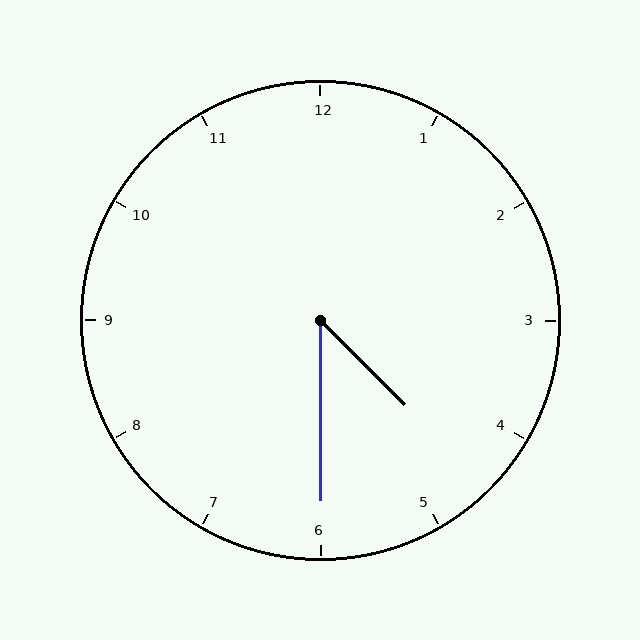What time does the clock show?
4:30.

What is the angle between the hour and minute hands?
Approximately 45 degrees.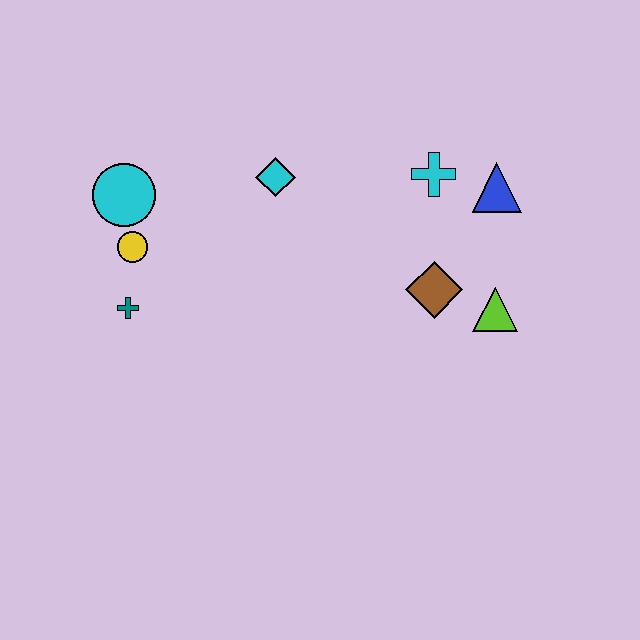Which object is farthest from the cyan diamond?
The lime triangle is farthest from the cyan diamond.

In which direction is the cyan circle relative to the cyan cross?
The cyan circle is to the left of the cyan cross.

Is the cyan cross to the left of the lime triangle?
Yes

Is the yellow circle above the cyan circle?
No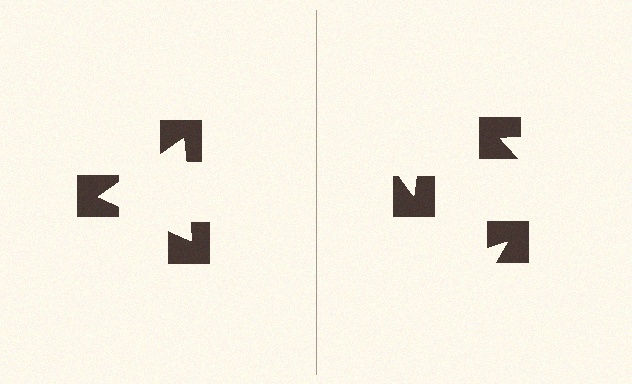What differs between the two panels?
The notched squares are positioned identically on both sides; only the wedge orientations differ. On the left they align to a triangle; on the right they are misaligned.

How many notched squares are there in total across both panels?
6 — 3 on each side.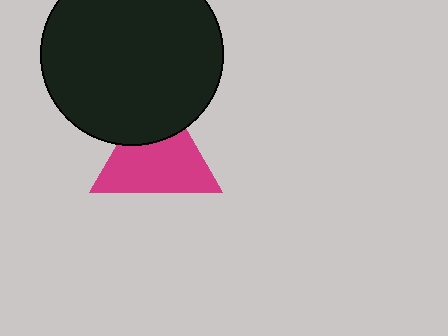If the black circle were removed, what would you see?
You would see the complete magenta triangle.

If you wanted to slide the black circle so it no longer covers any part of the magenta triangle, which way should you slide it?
Slide it up — that is the most direct way to separate the two shapes.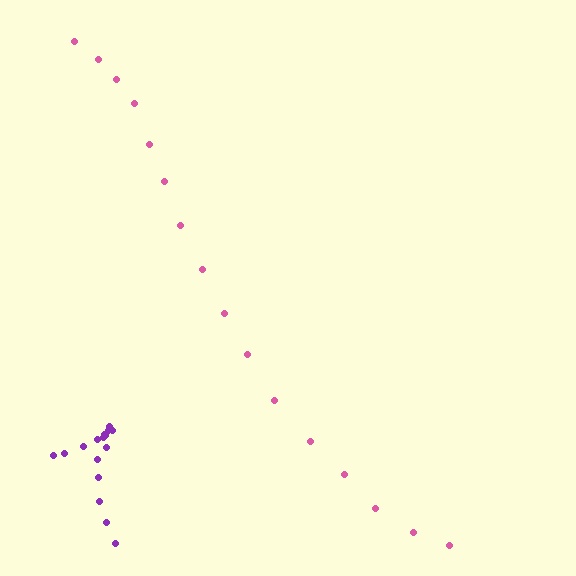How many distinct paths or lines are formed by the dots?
There are 2 distinct paths.